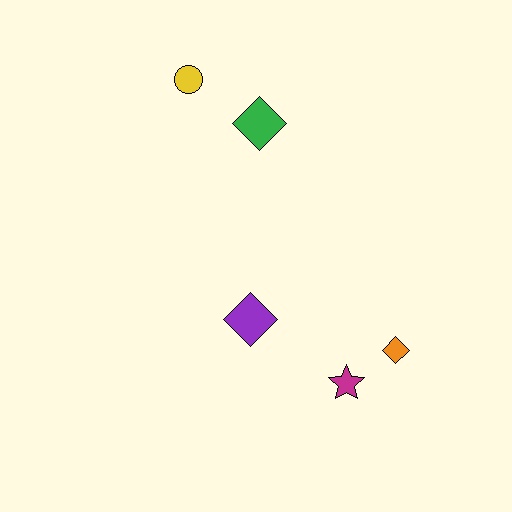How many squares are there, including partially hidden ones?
There are no squares.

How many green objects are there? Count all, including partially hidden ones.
There is 1 green object.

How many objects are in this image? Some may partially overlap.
There are 5 objects.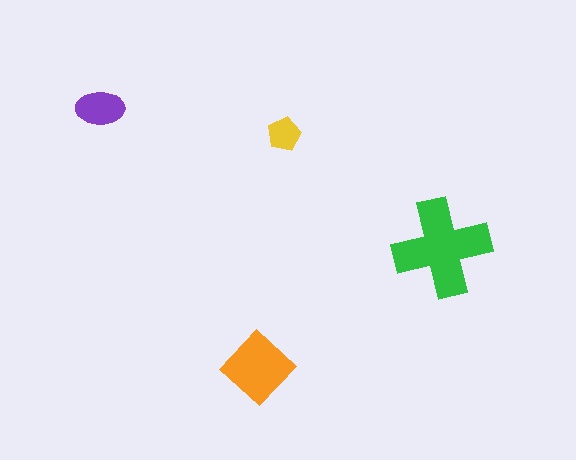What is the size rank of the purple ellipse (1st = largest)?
3rd.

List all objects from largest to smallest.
The green cross, the orange diamond, the purple ellipse, the yellow pentagon.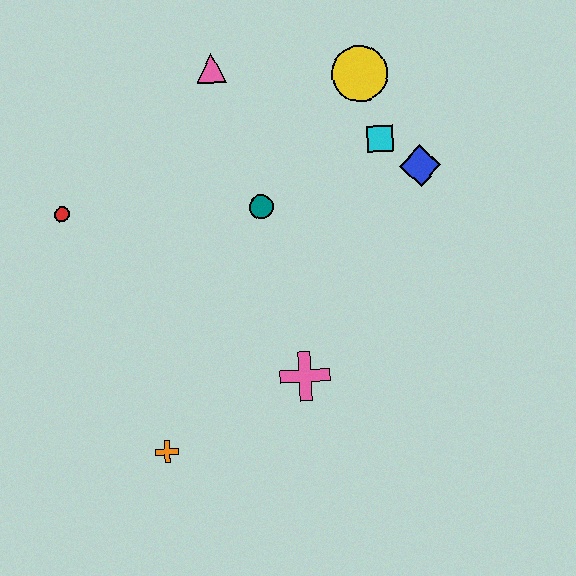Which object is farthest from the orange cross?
The yellow circle is farthest from the orange cross.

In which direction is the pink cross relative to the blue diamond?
The pink cross is below the blue diamond.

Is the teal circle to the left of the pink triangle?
No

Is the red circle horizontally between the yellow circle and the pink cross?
No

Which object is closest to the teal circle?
The cyan square is closest to the teal circle.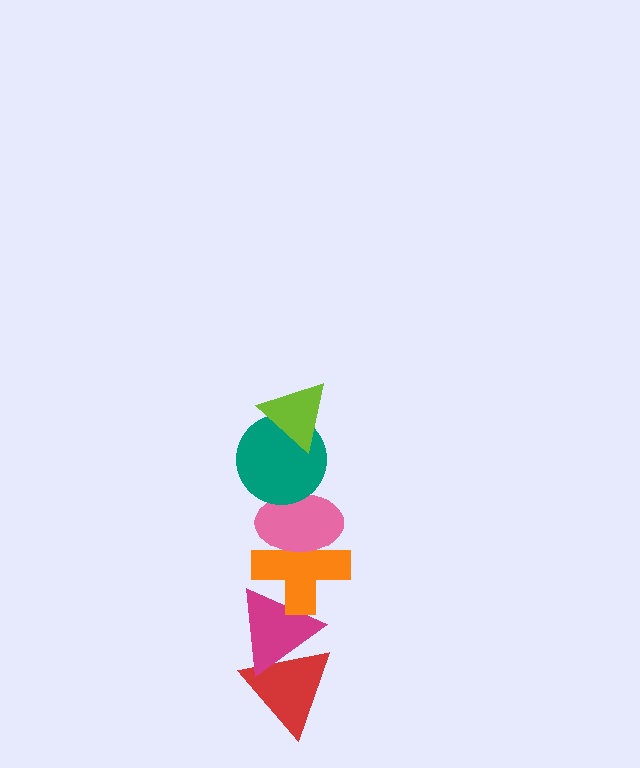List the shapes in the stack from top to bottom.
From top to bottom: the lime triangle, the teal circle, the pink ellipse, the orange cross, the magenta triangle, the red triangle.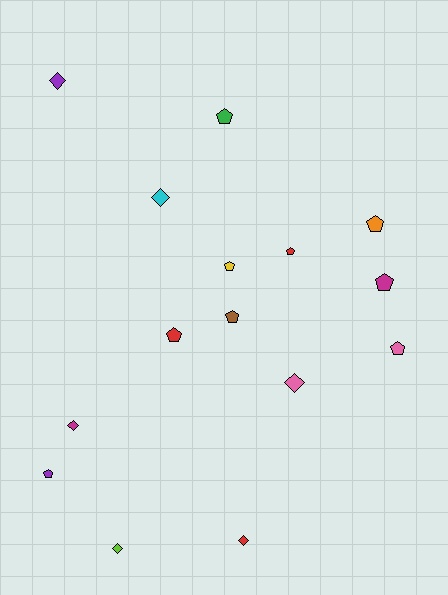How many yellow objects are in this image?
There is 1 yellow object.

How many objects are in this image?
There are 15 objects.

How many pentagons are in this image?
There are 9 pentagons.